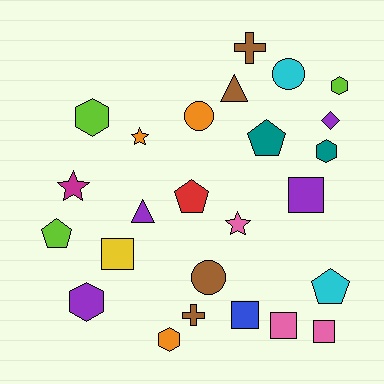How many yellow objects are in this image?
There is 1 yellow object.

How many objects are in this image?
There are 25 objects.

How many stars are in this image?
There are 3 stars.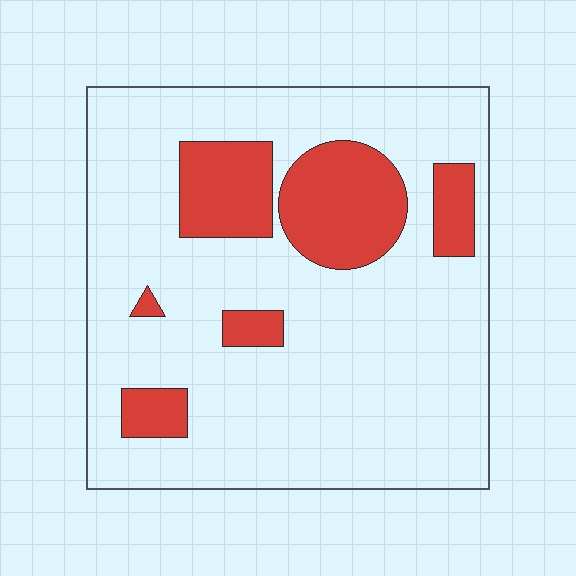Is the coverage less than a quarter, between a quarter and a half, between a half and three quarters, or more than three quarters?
Less than a quarter.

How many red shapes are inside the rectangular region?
6.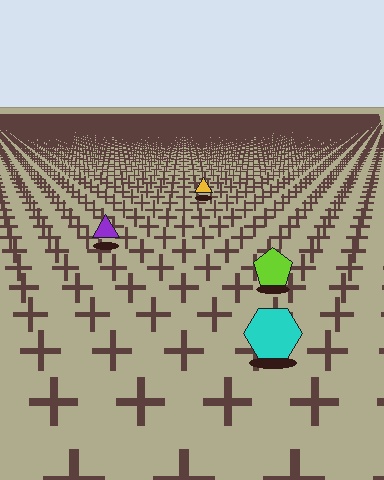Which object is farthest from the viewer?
The yellow triangle is farthest from the viewer. It appears smaller and the ground texture around it is denser.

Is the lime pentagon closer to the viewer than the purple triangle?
Yes. The lime pentagon is closer — you can tell from the texture gradient: the ground texture is coarser near it.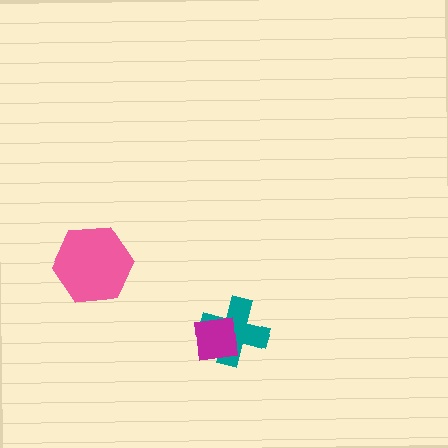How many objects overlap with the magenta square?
1 object overlaps with the magenta square.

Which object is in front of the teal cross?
The magenta square is in front of the teal cross.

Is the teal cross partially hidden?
Yes, it is partially covered by another shape.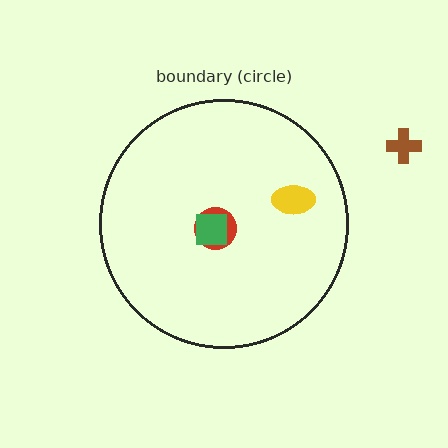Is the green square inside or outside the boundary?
Inside.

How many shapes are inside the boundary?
3 inside, 1 outside.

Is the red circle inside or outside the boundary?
Inside.